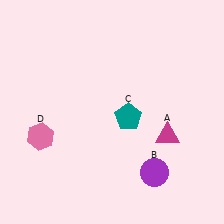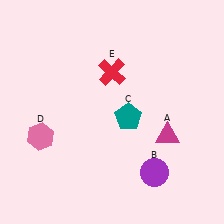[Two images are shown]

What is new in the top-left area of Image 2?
A red cross (E) was added in the top-left area of Image 2.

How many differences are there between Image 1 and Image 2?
There is 1 difference between the two images.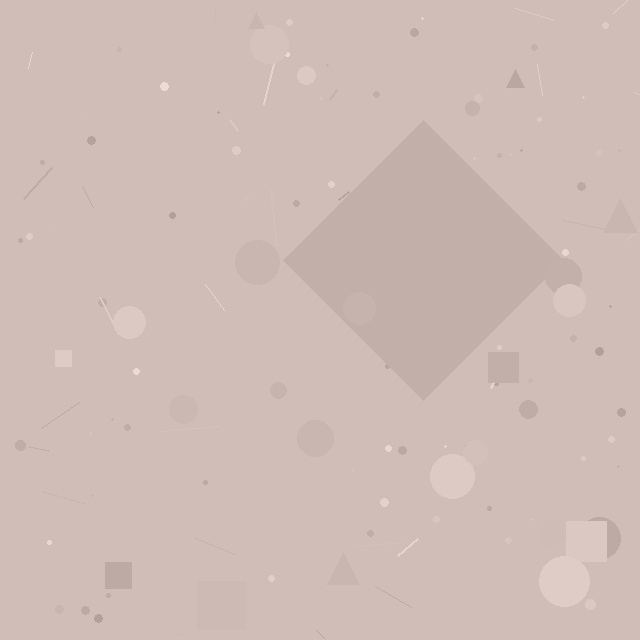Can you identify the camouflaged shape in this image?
The camouflaged shape is a diamond.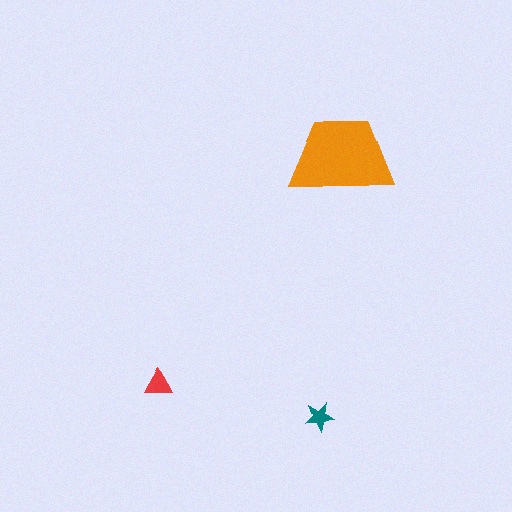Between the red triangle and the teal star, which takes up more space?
The red triangle.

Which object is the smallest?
The teal star.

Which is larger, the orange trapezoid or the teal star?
The orange trapezoid.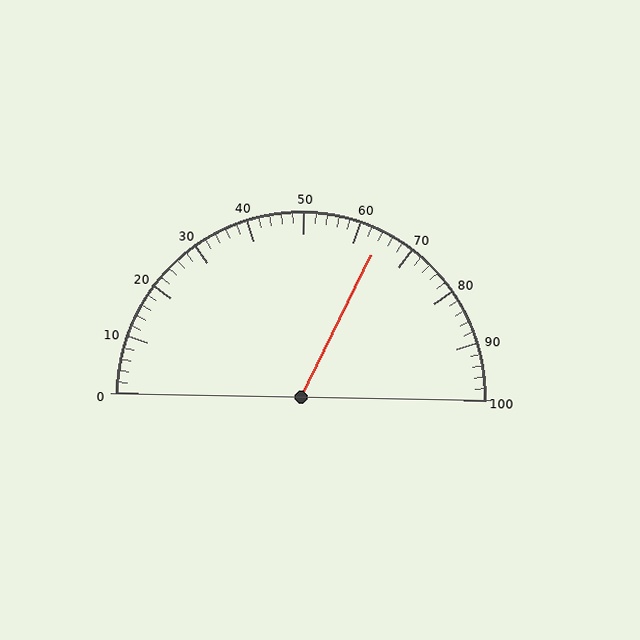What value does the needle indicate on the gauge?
The needle indicates approximately 64.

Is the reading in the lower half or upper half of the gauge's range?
The reading is in the upper half of the range (0 to 100).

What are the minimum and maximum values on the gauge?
The gauge ranges from 0 to 100.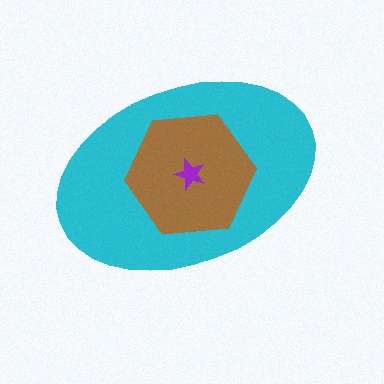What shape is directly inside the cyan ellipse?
The brown hexagon.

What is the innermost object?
The purple star.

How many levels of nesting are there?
3.